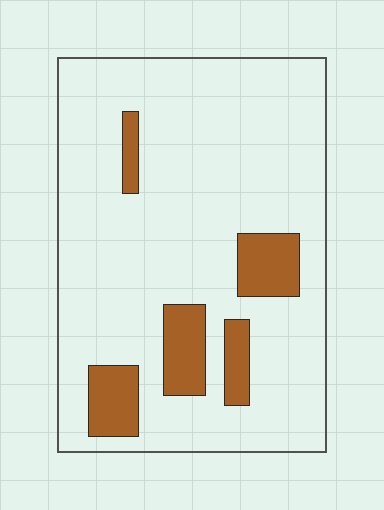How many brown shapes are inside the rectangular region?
5.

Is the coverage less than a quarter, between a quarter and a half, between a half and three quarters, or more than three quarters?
Less than a quarter.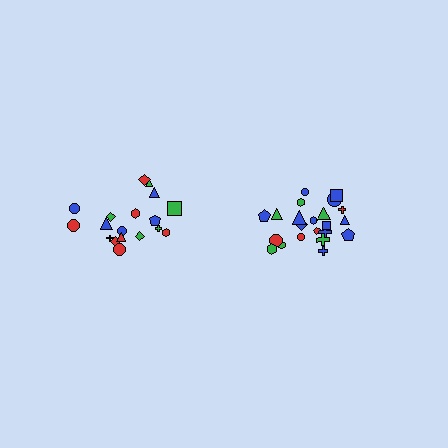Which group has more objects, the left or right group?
The right group.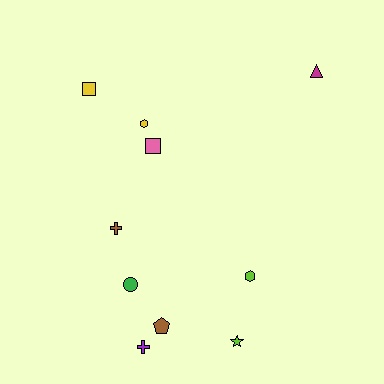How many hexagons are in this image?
There are 2 hexagons.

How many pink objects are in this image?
There is 1 pink object.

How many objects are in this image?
There are 10 objects.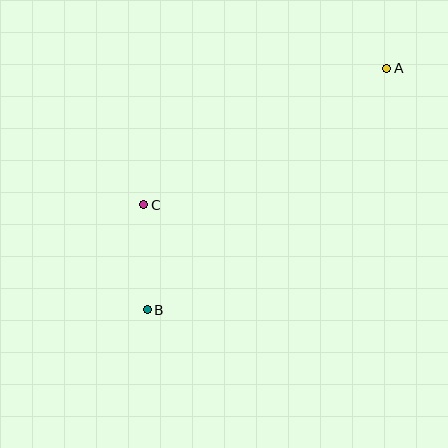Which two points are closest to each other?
Points B and C are closest to each other.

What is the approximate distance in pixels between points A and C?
The distance between A and C is approximately 279 pixels.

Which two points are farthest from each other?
Points A and B are farthest from each other.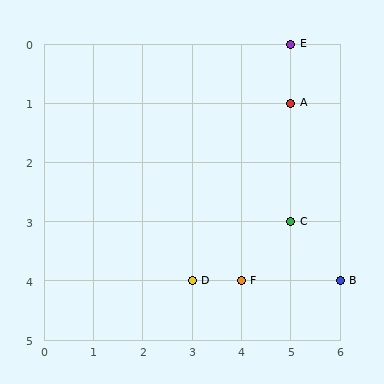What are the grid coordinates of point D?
Point D is at grid coordinates (3, 4).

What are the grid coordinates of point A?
Point A is at grid coordinates (5, 1).